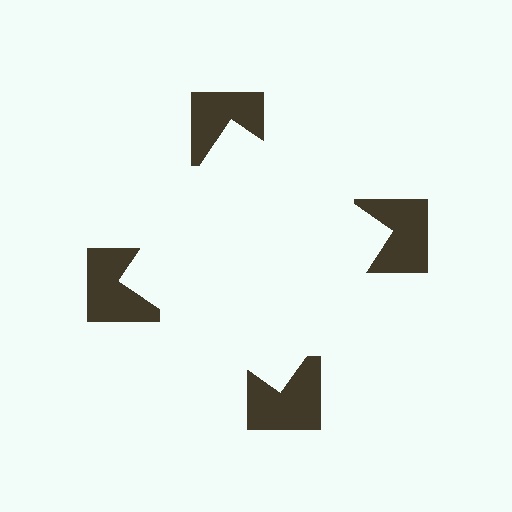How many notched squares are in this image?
There are 4 — one at each vertex of the illusory square.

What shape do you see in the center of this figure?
An illusory square — its edges are inferred from the aligned wedge cuts in the notched squares, not physically drawn.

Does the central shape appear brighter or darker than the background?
It typically appears slightly brighter than the background, even though no actual brightness change is drawn.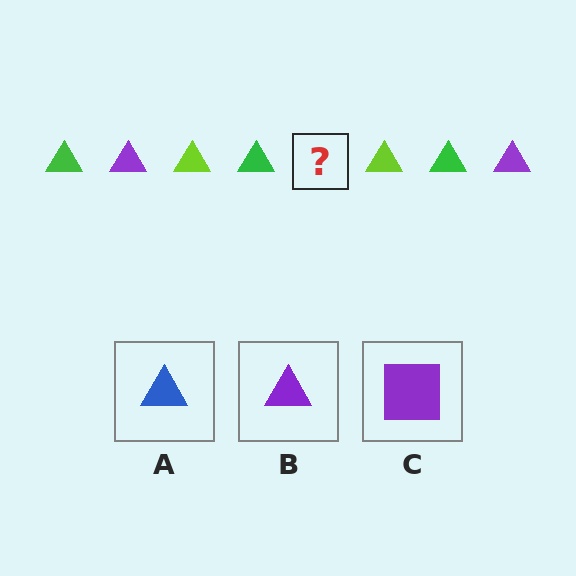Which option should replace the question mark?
Option B.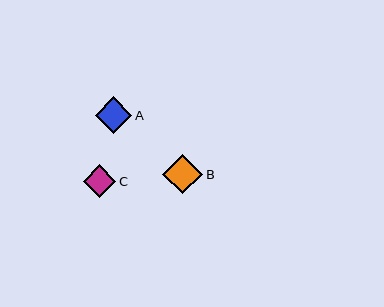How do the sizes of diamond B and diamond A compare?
Diamond B and diamond A are approximately the same size.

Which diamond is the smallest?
Diamond C is the smallest with a size of approximately 32 pixels.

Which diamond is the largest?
Diamond B is the largest with a size of approximately 40 pixels.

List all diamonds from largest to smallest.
From largest to smallest: B, A, C.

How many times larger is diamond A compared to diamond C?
Diamond A is approximately 1.1 times the size of diamond C.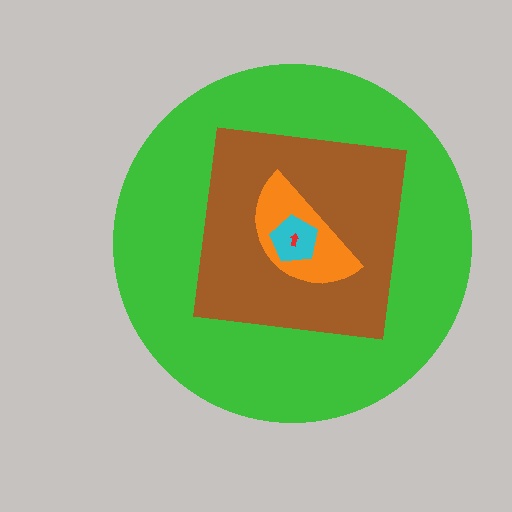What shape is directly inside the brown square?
The orange semicircle.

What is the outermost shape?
The green circle.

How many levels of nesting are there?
5.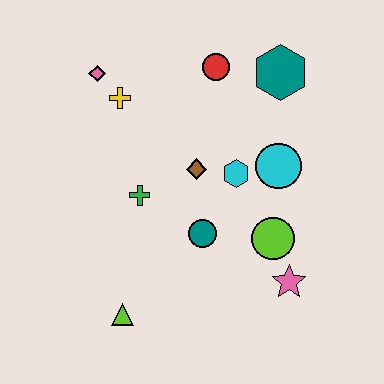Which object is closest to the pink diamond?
The yellow cross is closest to the pink diamond.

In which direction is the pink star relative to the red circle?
The pink star is below the red circle.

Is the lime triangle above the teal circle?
No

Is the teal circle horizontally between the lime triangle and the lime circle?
Yes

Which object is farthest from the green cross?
The teal hexagon is farthest from the green cross.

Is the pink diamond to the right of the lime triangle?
No